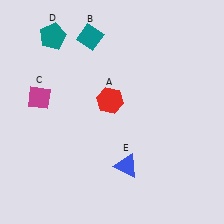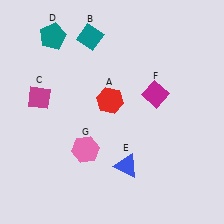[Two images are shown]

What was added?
A magenta diamond (F), a pink hexagon (G) were added in Image 2.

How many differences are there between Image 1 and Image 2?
There are 2 differences between the two images.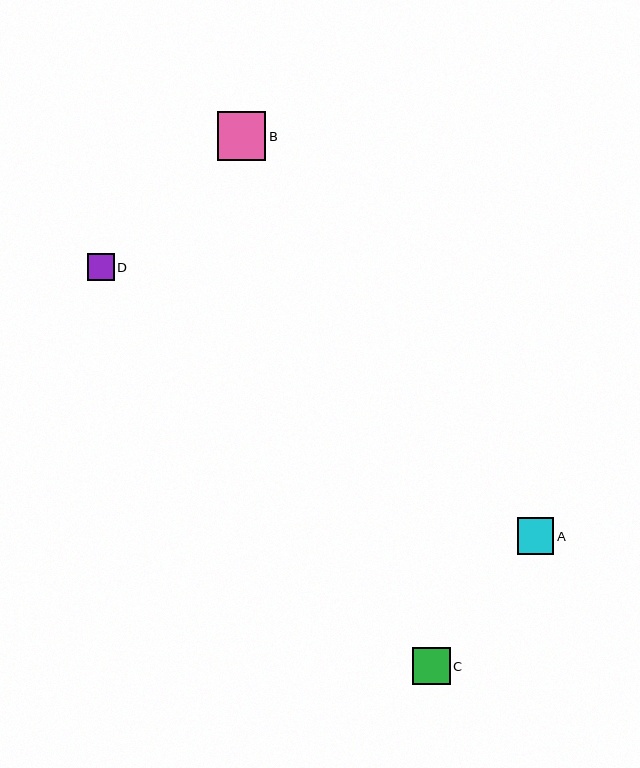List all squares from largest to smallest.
From largest to smallest: B, C, A, D.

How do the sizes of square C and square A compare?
Square C and square A are approximately the same size.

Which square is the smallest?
Square D is the smallest with a size of approximately 27 pixels.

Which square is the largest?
Square B is the largest with a size of approximately 48 pixels.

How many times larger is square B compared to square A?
Square B is approximately 1.3 times the size of square A.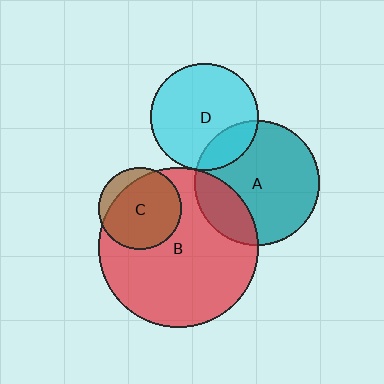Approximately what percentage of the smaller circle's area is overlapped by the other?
Approximately 20%.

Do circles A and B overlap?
Yes.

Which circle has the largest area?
Circle B (red).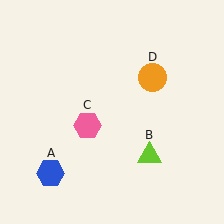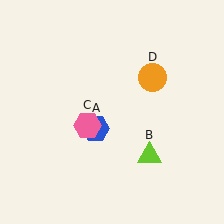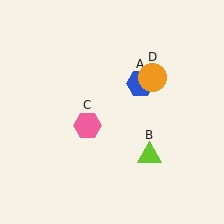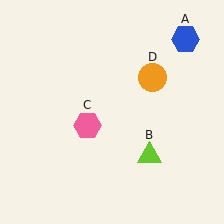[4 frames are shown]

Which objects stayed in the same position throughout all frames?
Lime triangle (object B) and pink hexagon (object C) and orange circle (object D) remained stationary.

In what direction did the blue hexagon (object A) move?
The blue hexagon (object A) moved up and to the right.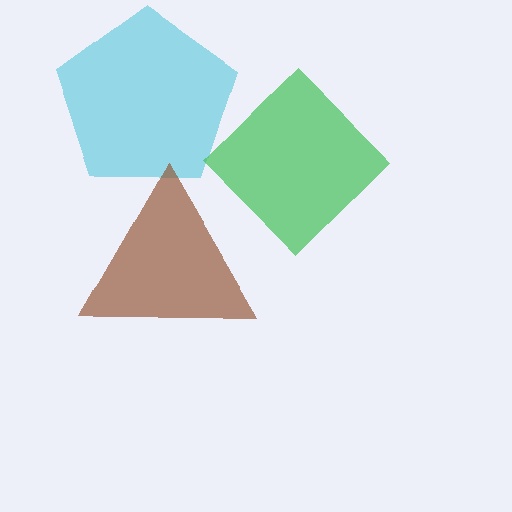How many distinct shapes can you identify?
There are 3 distinct shapes: a cyan pentagon, a green diamond, a brown triangle.